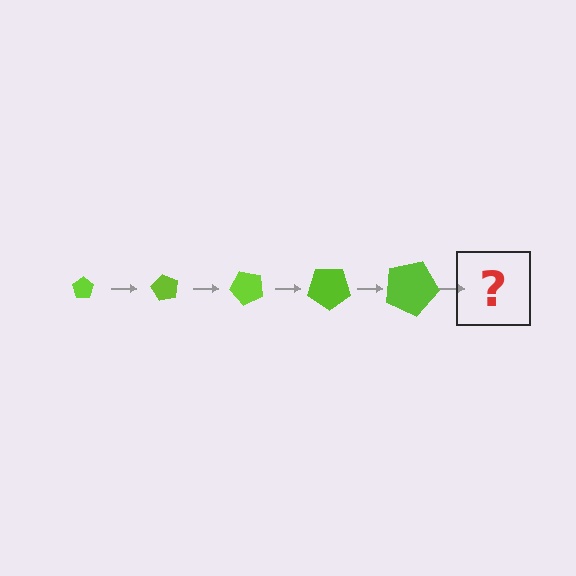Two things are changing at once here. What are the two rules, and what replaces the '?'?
The two rules are that the pentagon grows larger each step and it rotates 60 degrees each step. The '?' should be a pentagon, larger than the previous one and rotated 300 degrees from the start.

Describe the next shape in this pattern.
It should be a pentagon, larger than the previous one and rotated 300 degrees from the start.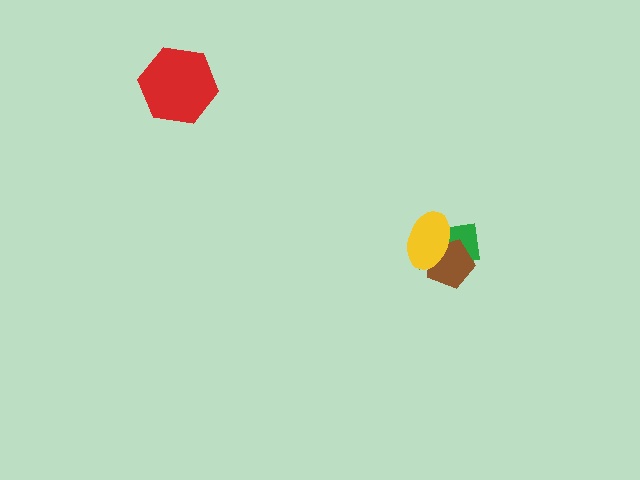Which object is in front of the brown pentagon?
The yellow ellipse is in front of the brown pentagon.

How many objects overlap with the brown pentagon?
2 objects overlap with the brown pentagon.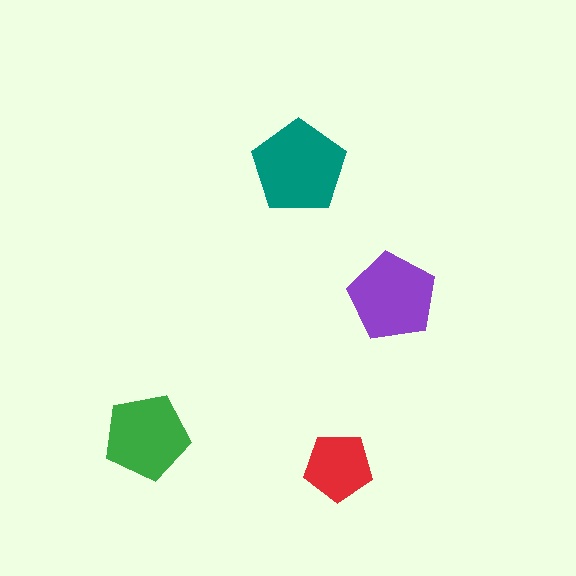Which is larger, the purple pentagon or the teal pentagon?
The teal one.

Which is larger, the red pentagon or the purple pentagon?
The purple one.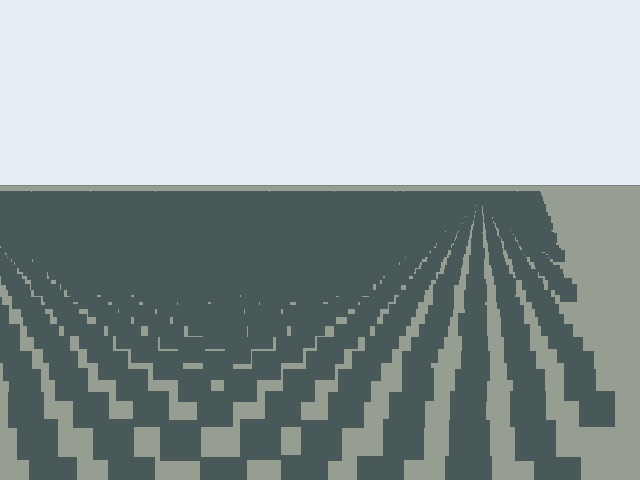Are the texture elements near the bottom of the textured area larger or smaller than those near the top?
Larger. Near the bottom, elements are closer to the viewer and appear at a bigger on-screen size.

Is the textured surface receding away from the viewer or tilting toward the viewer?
The surface is receding away from the viewer. Texture elements get smaller and denser toward the top.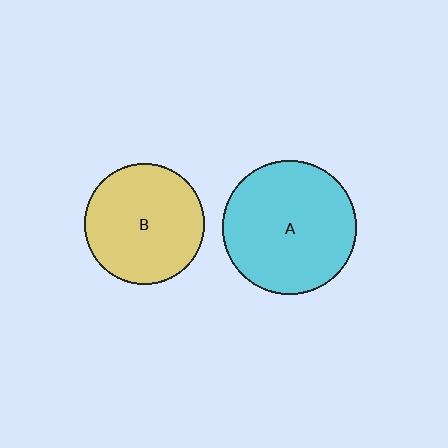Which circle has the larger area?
Circle A (cyan).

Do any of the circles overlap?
No, none of the circles overlap.